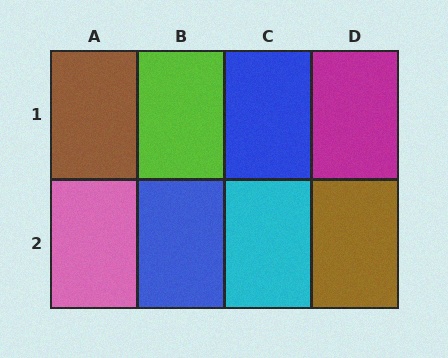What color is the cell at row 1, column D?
Magenta.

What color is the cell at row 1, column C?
Blue.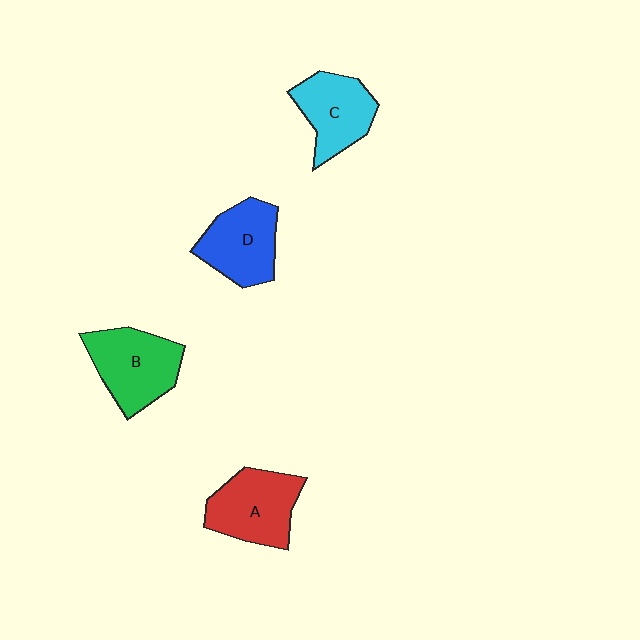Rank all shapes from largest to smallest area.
From largest to smallest: B (green), A (red), D (blue), C (cyan).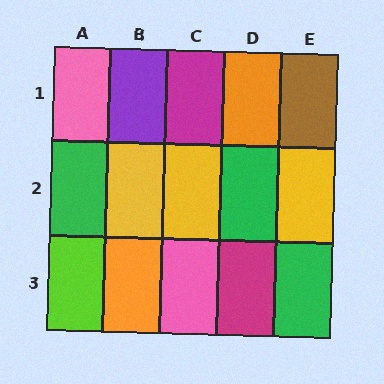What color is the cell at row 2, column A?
Green.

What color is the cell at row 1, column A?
Pink.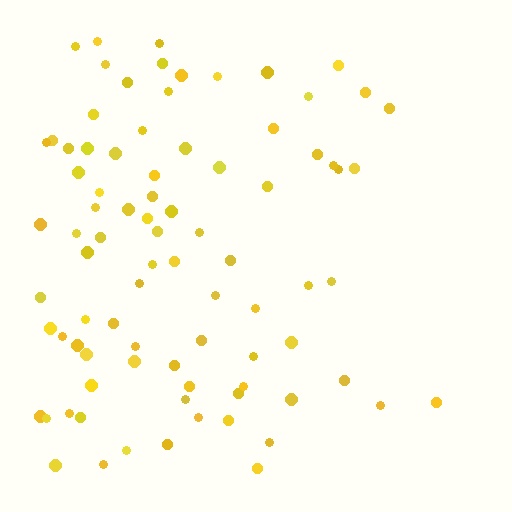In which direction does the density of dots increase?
From right to left, with the left side densest.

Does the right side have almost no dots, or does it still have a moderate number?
Still a moderate number, just noticeably fewer than the left.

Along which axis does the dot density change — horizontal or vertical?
Horizontal.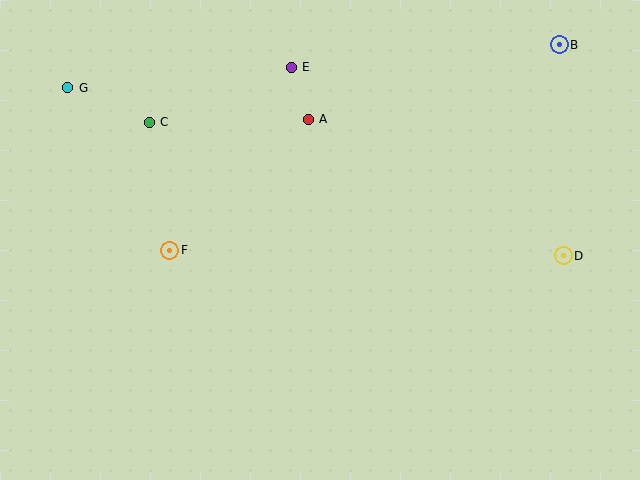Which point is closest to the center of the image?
Point A at (308, 119) is closest to the center.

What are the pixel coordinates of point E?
Point E is at (291, 67).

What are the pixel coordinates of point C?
Point C is at (149, 122).